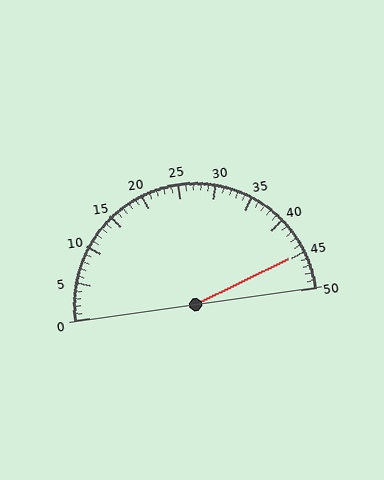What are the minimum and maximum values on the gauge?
The gauge ranges from 0 to 50.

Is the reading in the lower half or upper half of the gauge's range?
The reading is in the upper half of the range (0 to 50).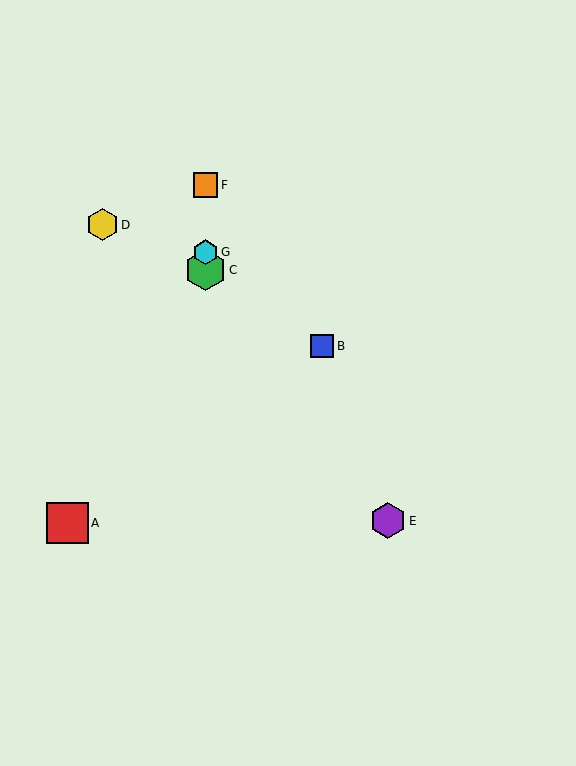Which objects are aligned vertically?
Objects C, F, G are aligned vertically.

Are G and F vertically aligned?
Yes, both are at x≈206.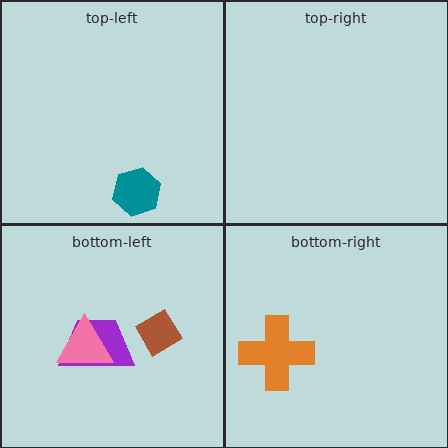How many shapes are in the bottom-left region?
3.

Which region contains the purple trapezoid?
The bottom-left region.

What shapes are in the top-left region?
The teal hexagon.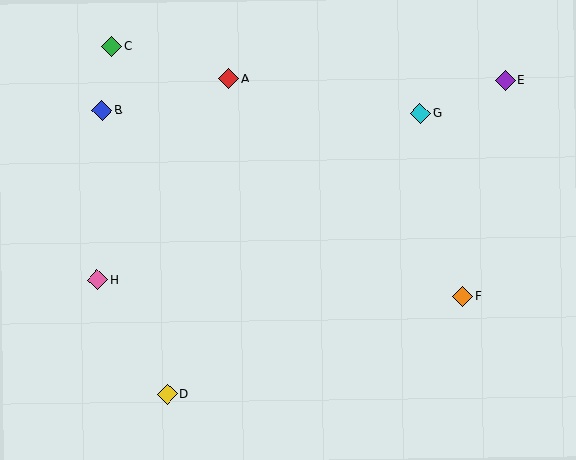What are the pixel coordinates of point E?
Point E is at (506, 80).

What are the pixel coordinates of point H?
Point H is at (97, 280).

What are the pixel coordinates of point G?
Point G is at (420, 113).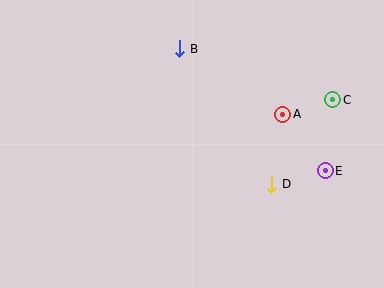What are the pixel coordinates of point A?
Point A is at (283, 114).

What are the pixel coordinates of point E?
Point E is at (325, 171).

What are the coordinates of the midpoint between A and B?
The midpoint between A and B is at (231, 81).